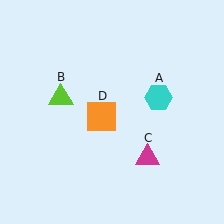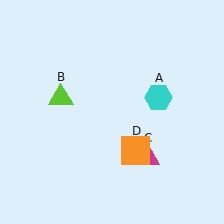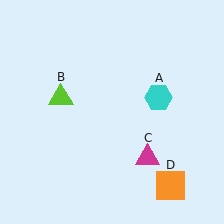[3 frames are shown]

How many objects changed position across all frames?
1 object changed position: orange square (object D).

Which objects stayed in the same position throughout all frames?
Cyan hexagon (object A) and lime triangle (object B) and magenta triangle (object C) remained stationary.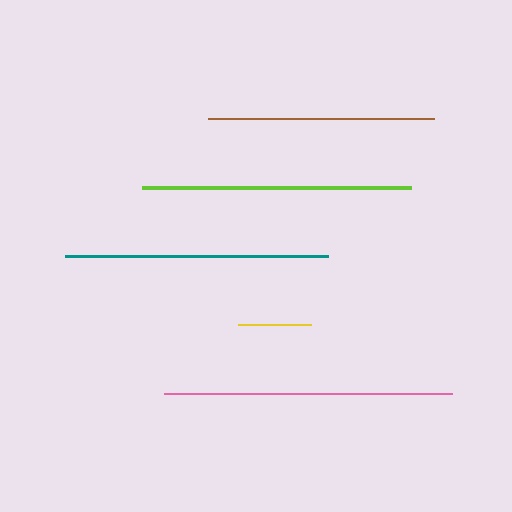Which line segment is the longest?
The pink line is the longest at approximately 288 pixels.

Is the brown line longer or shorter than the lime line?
The lime line is longer than the brown line.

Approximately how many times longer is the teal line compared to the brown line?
The teal line is approximately 1.2 times the length of the brown line.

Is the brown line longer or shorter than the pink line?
The pink line is longer than the brown line.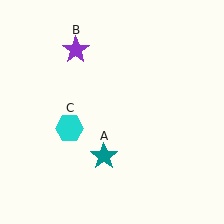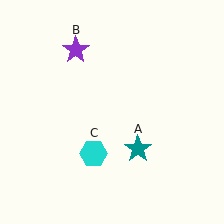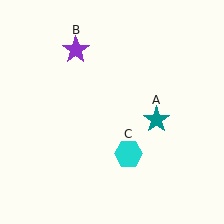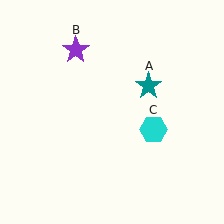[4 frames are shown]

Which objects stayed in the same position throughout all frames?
Purple star (object B) remained stationary.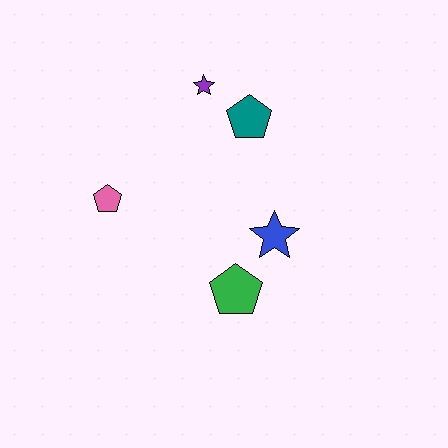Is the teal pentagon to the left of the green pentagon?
No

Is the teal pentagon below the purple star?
Yes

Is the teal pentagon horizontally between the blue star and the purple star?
Yes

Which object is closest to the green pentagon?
The blue star is closest to the green pentagon.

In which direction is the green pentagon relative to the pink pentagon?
The green pentagon is to the right of the pink pentagon.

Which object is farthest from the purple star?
The green pentagon is farthest from the purple star.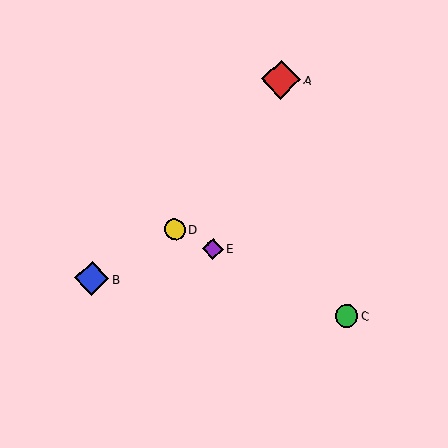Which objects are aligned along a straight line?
Objects C, D, E are aligned along a straight line.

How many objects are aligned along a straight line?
3 objects (C, D, E) are aligned along a straight line.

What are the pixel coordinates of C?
Object C is at (346, 316).